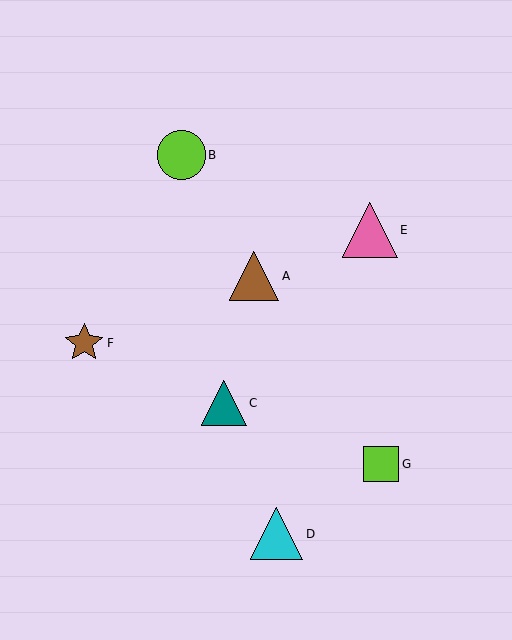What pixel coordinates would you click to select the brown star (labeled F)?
Click at (84, 343) to select the brown star F.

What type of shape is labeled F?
Shape F is a brown star.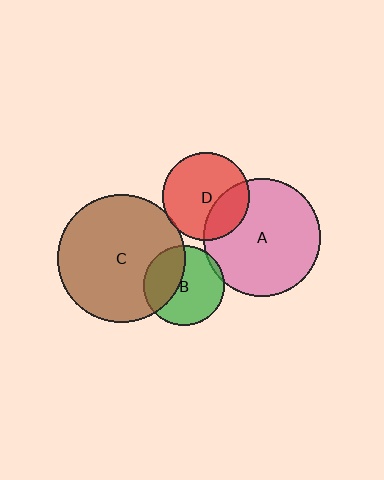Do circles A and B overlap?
Yes.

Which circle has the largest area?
Circle C (brown).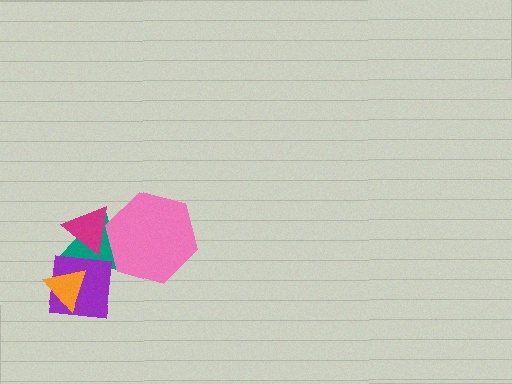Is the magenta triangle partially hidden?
Yes, it is partially covered by another shape.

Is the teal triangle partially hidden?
Yes, it is partially covered by another shape.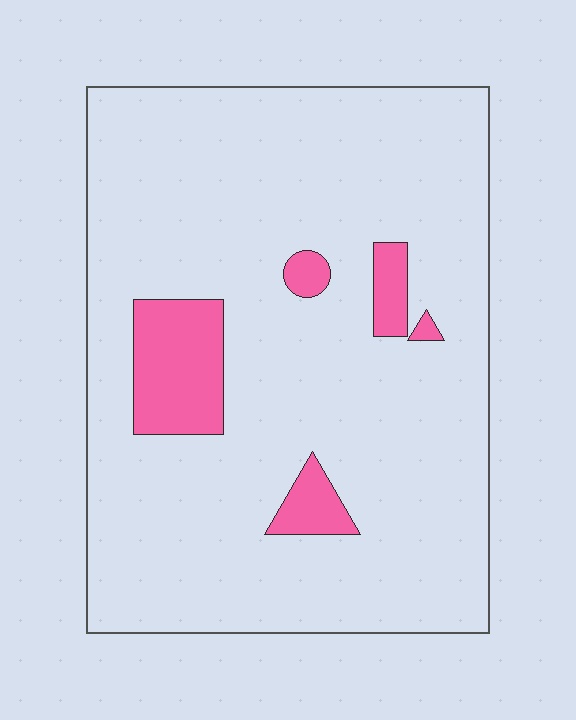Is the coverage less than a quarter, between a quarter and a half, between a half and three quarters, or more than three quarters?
Less than a quarter.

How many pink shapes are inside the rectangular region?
5.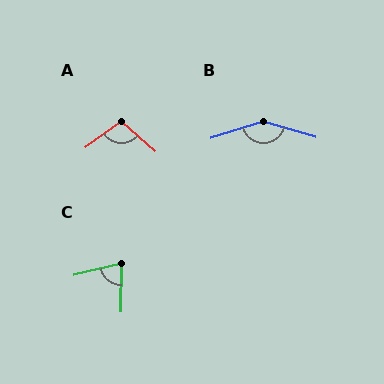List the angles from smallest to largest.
C (76°), A (102°), B (146°).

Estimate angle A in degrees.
Approximately 102 degrees.